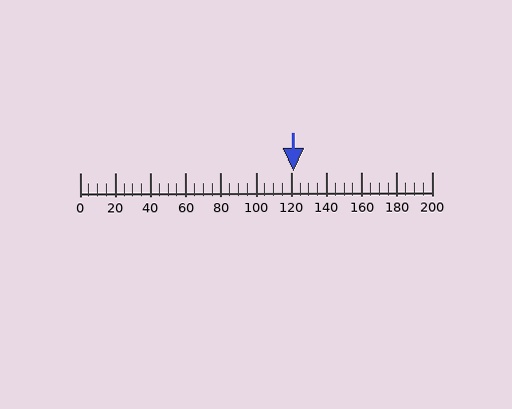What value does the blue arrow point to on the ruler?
The blue arrow points to approximately 121.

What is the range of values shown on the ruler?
The ruler shows values from 0 to 200.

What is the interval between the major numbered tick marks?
The major tick marks are spaced 20 units apart.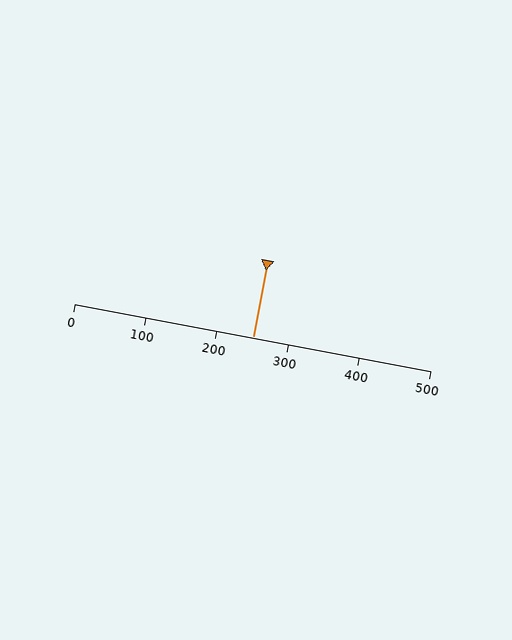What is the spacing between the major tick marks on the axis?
The major ticks are spaced 100 apart.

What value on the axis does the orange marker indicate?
The marker indicates approximately 250.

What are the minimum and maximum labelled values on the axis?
The axis runs from 0 to 500.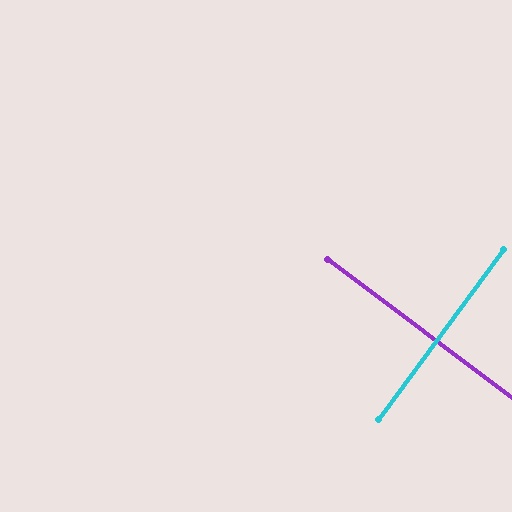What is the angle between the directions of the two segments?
Approximately 90 degrees.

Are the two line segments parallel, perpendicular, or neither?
Perpendicular — they meet at approximately 90°.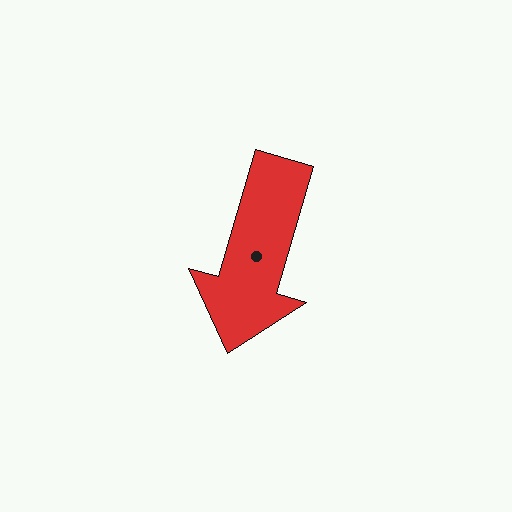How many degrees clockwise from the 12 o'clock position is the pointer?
Approximately 196 degrees.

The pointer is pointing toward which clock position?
Roughly 7 o'clock.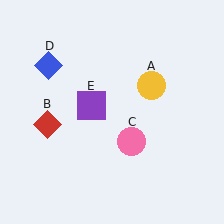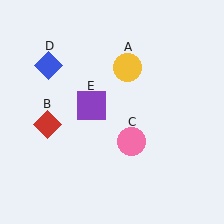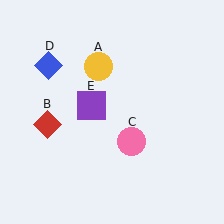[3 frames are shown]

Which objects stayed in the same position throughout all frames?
Red diamond (object B) and pink circle (object C) and blue diamond (object D) and purple square (object E) remained stationary.